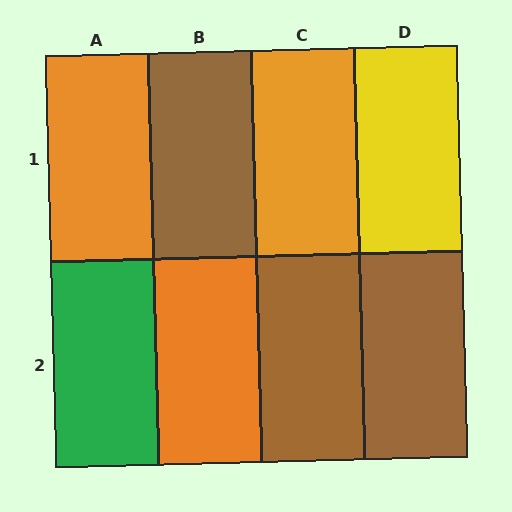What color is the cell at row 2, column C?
Brown.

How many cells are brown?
3 cells are brown.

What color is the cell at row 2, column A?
Green.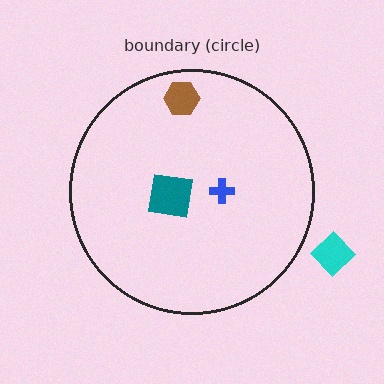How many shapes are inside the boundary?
3 inside, 1 outside.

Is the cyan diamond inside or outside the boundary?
Outside.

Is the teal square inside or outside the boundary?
Inside.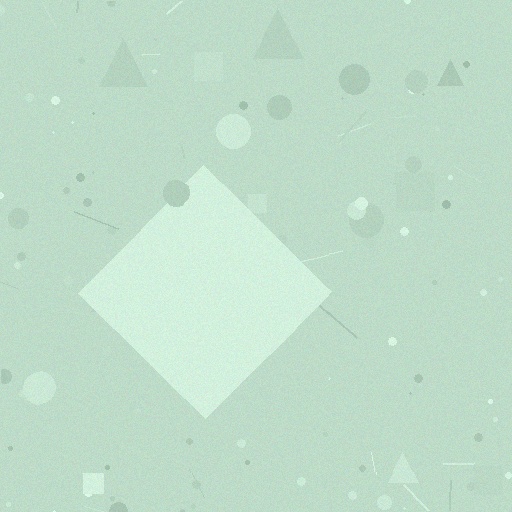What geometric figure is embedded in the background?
A diamond is embedded in the background.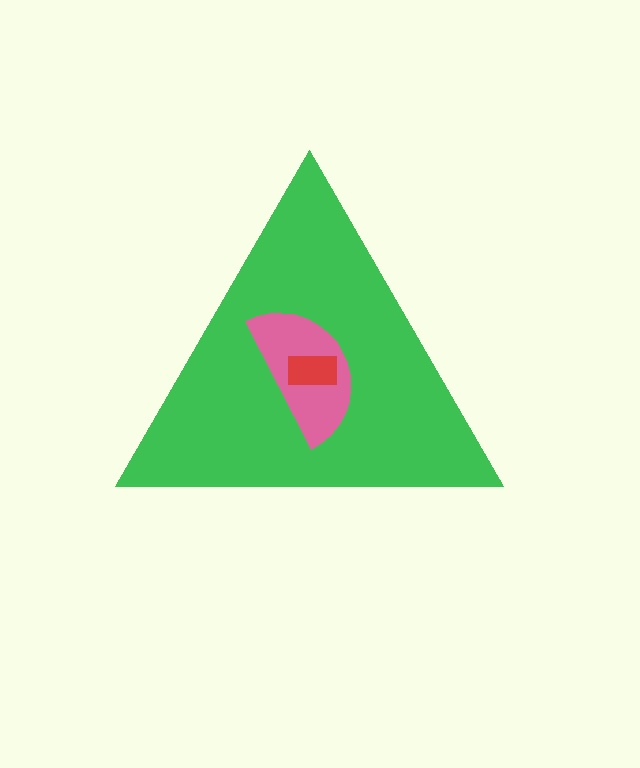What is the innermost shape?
The red rectangle.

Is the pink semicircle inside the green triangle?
Yes.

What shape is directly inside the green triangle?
The pink semicircle.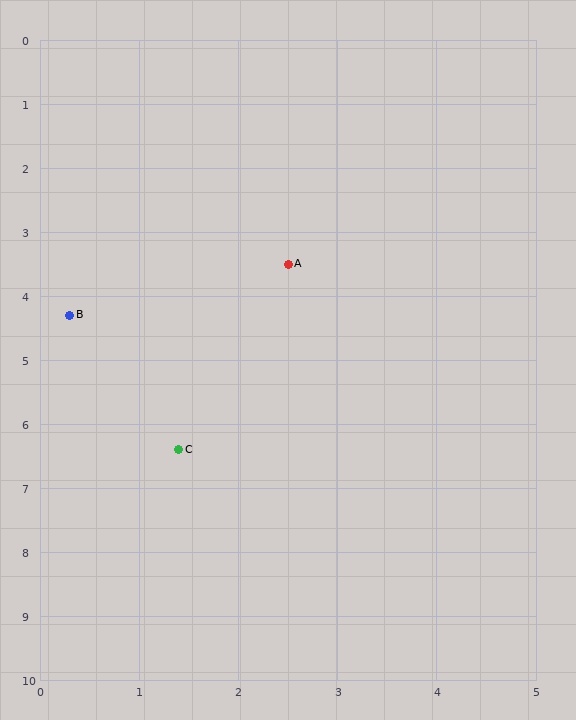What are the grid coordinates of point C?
Point C is at approximately (1.4, 6.4).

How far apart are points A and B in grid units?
Points A and B are about 2.3 grid units apart.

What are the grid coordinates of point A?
Point A is at approximately (2.5, 3.5).